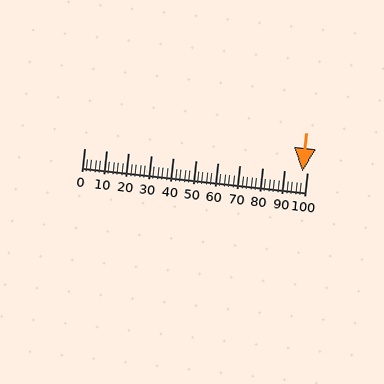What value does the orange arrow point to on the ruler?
The orange arrow points to approximately 98.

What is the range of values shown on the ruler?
The ruler shows values from 0 to 100.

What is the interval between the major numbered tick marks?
The major tick marks are spaced 10 units apart.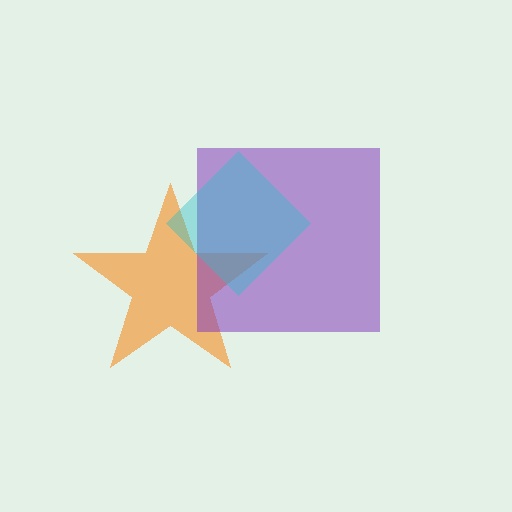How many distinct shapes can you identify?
There are 3 distinct shapes: an orange star, a purple square, a cyan diamond.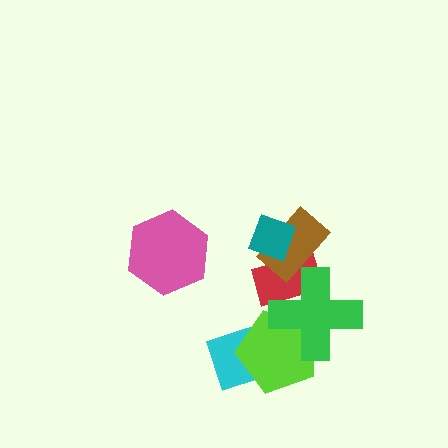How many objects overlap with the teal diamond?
2 objects overlap with the teal diamond.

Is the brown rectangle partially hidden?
Yes, it is partially covered by another shape.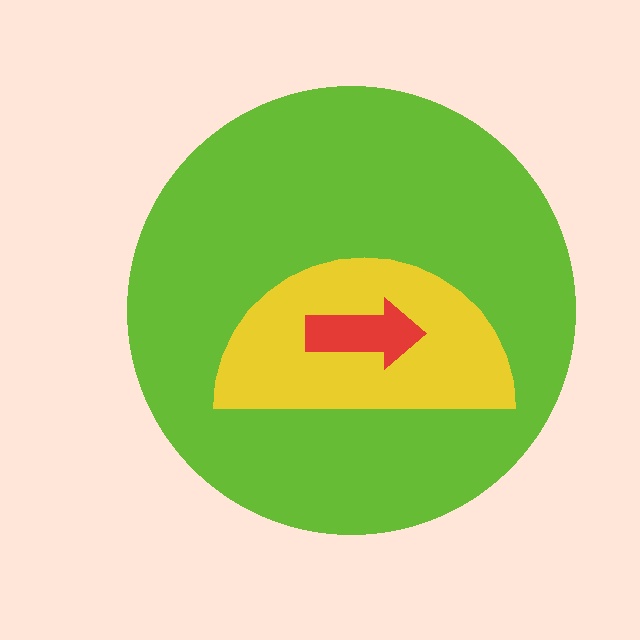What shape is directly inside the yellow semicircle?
The red arrow.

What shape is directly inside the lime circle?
The yellow semicircle.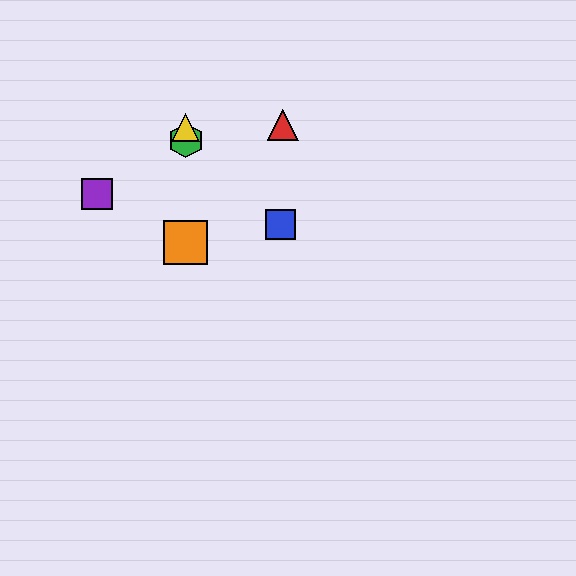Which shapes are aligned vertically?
The green hexagon, the yellow triangle, the orange square are aligned vertically.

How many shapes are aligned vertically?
3 shapes (the green hexagon, the yellow triangle, the orange square) are aligned vertically.